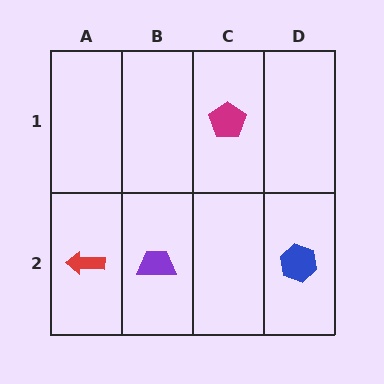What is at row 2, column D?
A blue hexagon.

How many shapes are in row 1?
1 shape.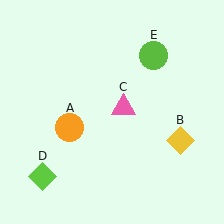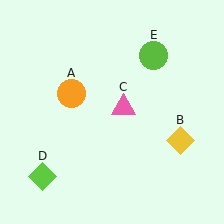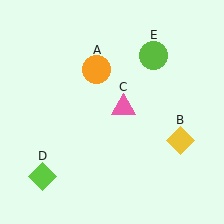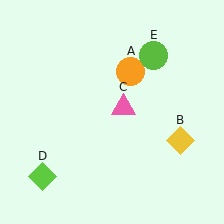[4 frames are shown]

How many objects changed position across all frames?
1 object changed position: orange circle (object A).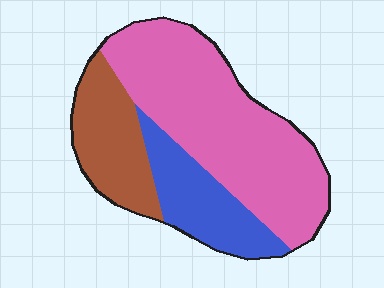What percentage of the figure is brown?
Brown takes up less than a quarter of the figure.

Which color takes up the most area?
Pink, at roughly 55%.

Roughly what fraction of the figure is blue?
Blue takes up about one fifth (1/5) of the figure.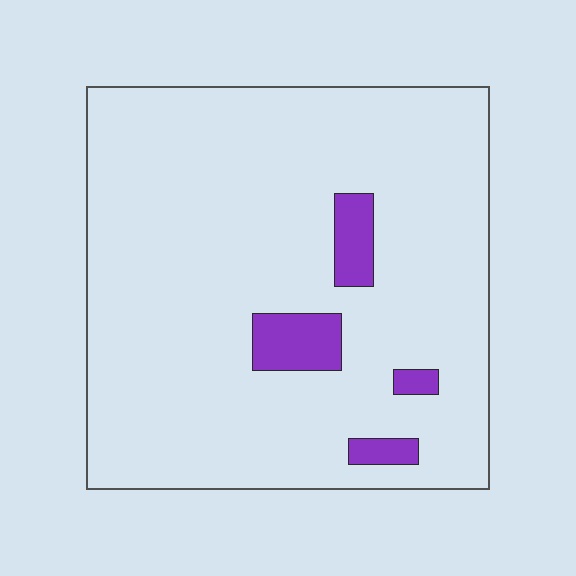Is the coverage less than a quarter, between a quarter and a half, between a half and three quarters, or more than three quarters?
Less than a quarter.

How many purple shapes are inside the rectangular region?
4.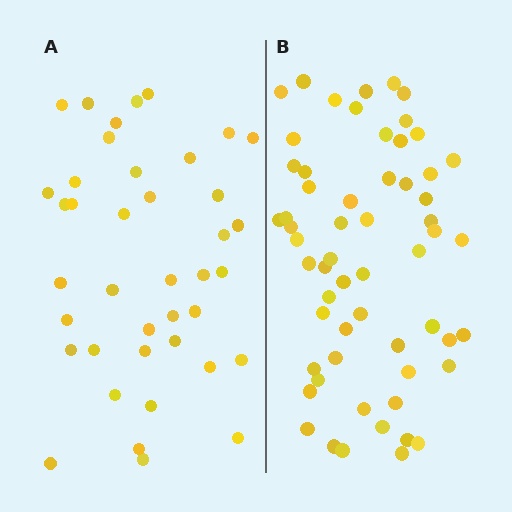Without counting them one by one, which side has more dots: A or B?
Region B (the right region) has more dots.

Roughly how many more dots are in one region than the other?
Region B has approximately 20 more dots than region A.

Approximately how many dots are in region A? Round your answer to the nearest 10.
About 40 dots.